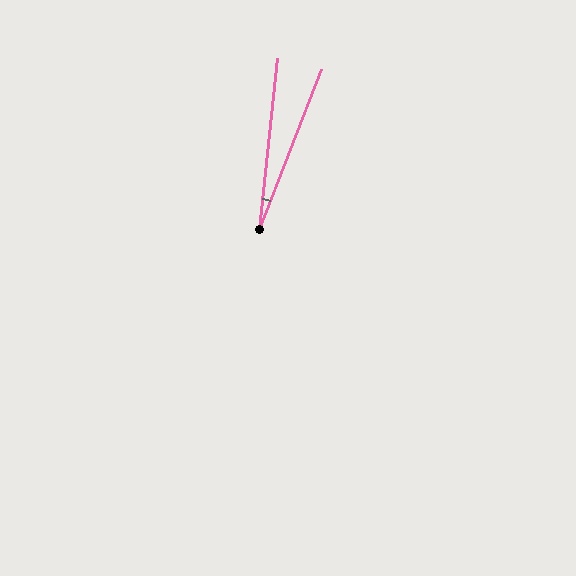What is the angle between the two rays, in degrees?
Approximately 15 degrees.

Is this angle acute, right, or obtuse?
It is acute.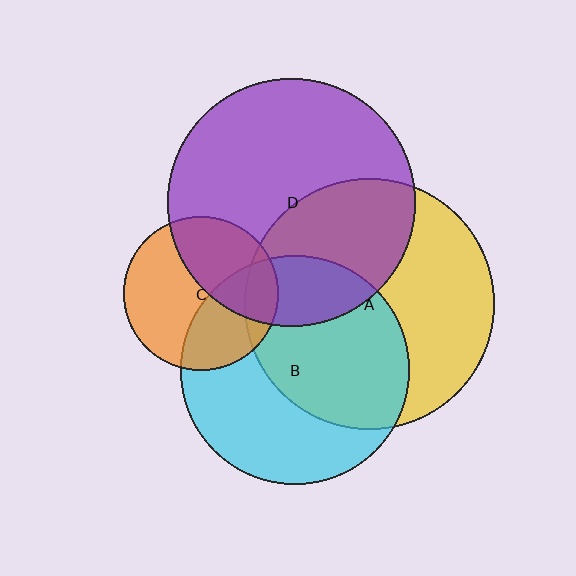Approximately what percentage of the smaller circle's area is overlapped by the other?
Approximately 40%.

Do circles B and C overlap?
Yes.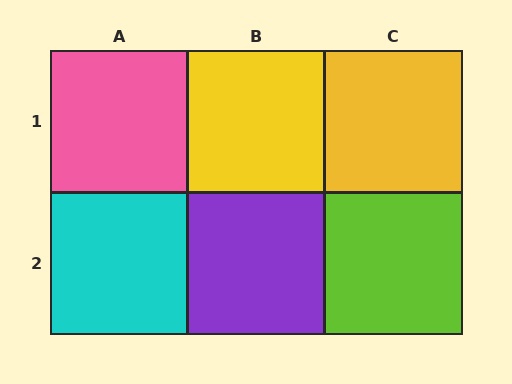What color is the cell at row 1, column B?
Yellow.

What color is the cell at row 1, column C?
Yellow.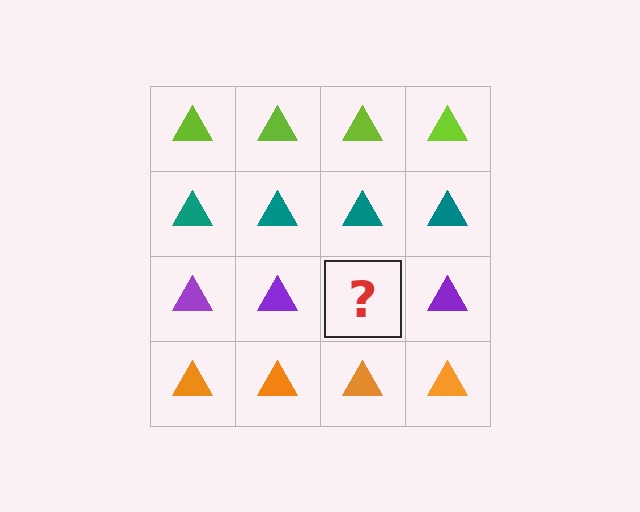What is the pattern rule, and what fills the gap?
The rule is that each row has a consistent color. The gap should be filled with a purple triangle.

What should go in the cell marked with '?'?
The missing cell should contain a purple triangle.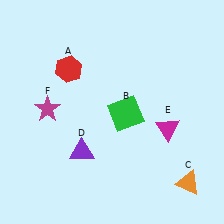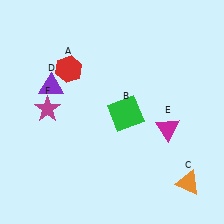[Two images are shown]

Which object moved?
The purple triangle (D) moved up.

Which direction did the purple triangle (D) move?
The purple triangle (D) moved up.